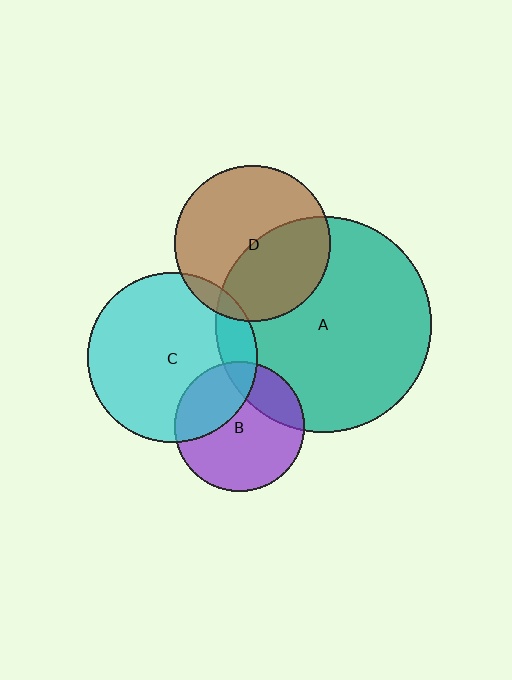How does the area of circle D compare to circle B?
Approximately 1.4 times.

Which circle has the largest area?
Circle A (teal).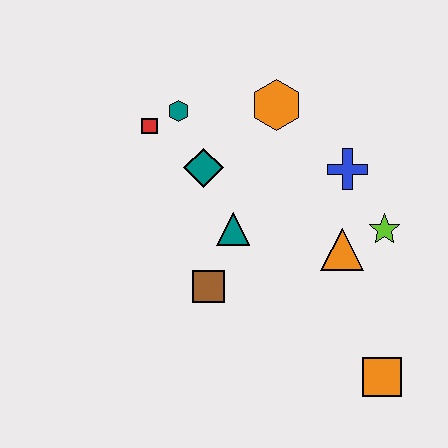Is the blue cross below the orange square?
No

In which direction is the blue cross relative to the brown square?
The blue cross is to the right of the brown square.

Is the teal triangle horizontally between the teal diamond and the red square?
No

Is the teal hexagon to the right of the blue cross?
No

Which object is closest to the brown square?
The teal triangle is closest to the brown square.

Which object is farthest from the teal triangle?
The orange square is farthest from the teal triangle.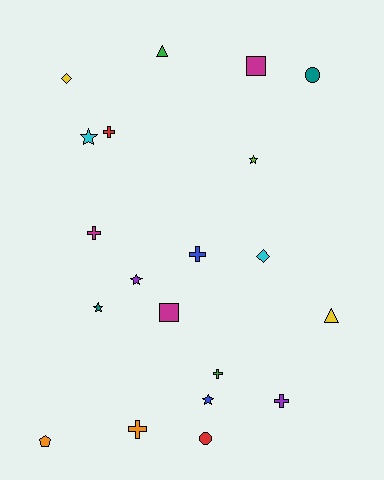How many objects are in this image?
There are 20 objects.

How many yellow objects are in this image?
There are 2 yellow objects.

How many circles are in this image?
There are 2 circles.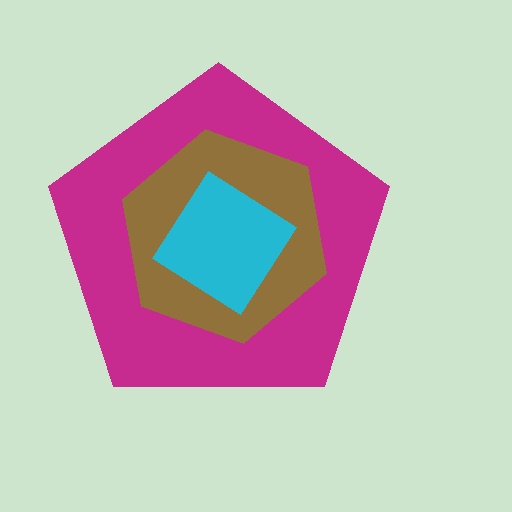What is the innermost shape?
The cyan diamond.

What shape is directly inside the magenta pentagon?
The brown hexagon.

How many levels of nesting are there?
3.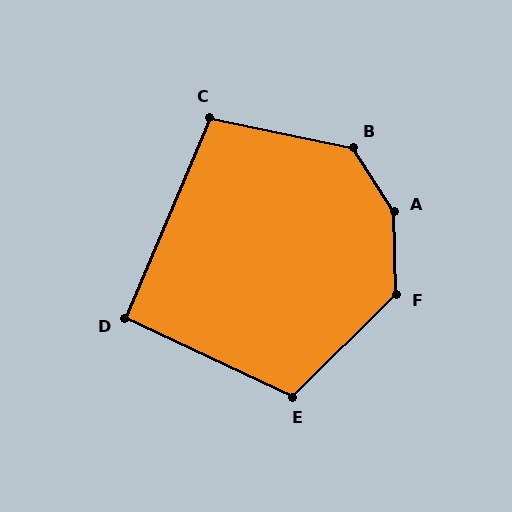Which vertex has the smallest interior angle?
D, at approximately 92 degrees.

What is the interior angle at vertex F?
Approximately 133 degrees (obtuse).